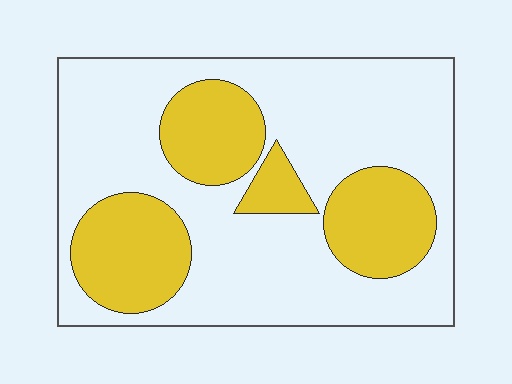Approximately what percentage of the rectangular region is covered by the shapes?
Approximately 30%.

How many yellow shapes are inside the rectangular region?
4.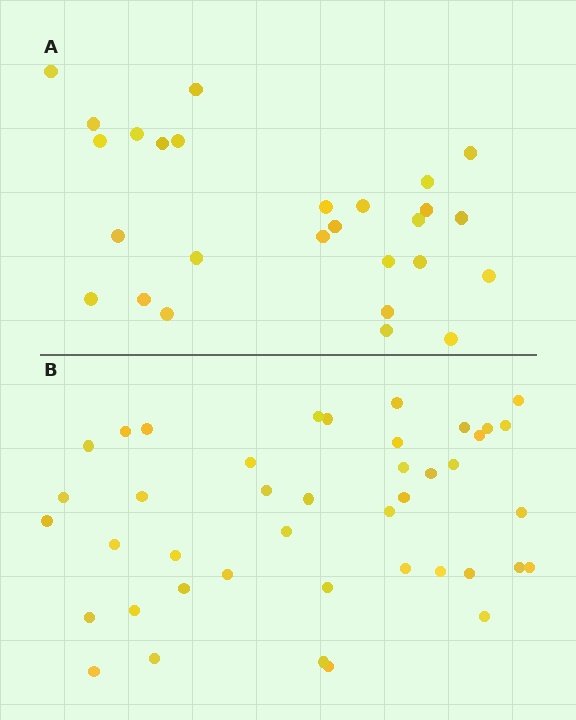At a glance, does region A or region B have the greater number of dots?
Region B (the bottom region) has more dots.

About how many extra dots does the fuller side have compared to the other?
Region B has approximately 15 more dots than region A.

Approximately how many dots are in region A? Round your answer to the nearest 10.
About 30 dots. (The exact count is 27, which rounds to 30.)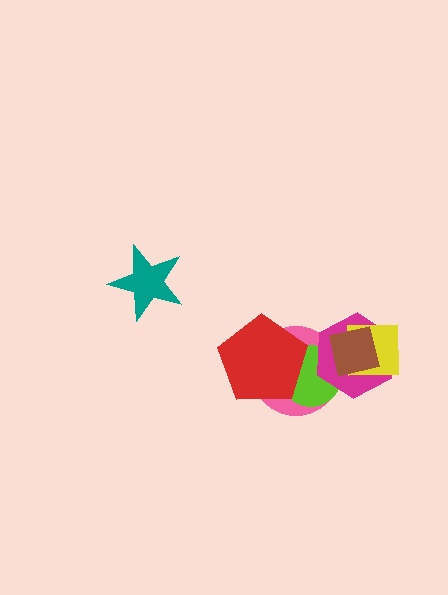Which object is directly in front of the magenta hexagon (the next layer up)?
The yellow square is directly in front of the magenta hexagon.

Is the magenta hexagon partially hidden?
Yes, it is partially covered by another shape.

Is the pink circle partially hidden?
Yes, it is partially covered by another shape.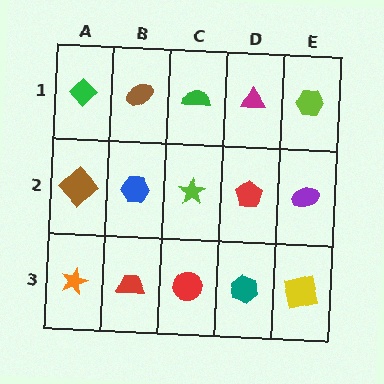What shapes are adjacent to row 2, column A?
A green diamond (row 1, column A), an orange star (row 3, column A), a blue hexagon (row 2, column B).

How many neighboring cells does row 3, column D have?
3.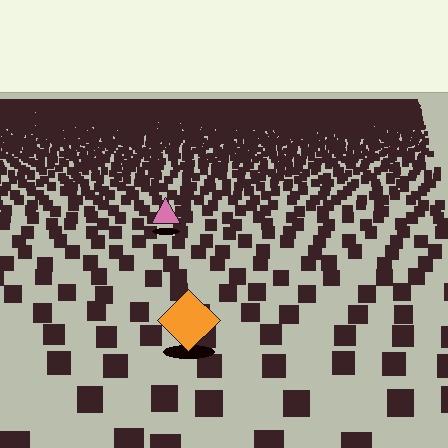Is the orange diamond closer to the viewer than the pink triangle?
Yes. The orange diamond is closer — you can tell from the texture gradient: the ground texture is coarser near it.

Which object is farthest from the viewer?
The pink triangle is farthest from the viewer. It appears smaller and the ground texture around it is denser.